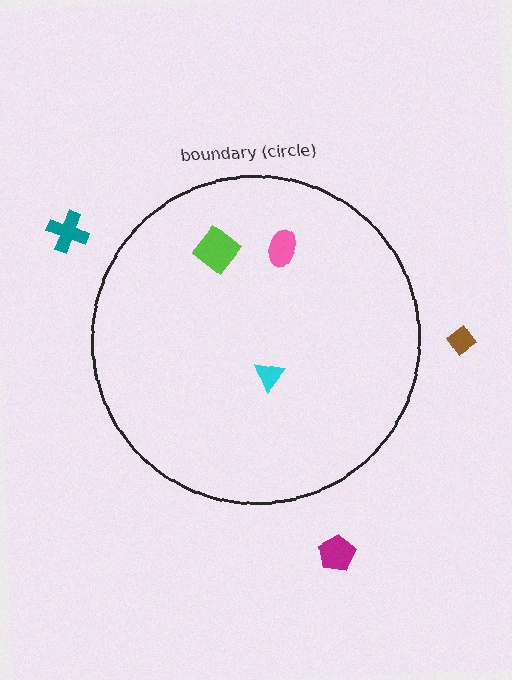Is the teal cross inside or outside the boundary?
Outside.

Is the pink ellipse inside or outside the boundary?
Inside.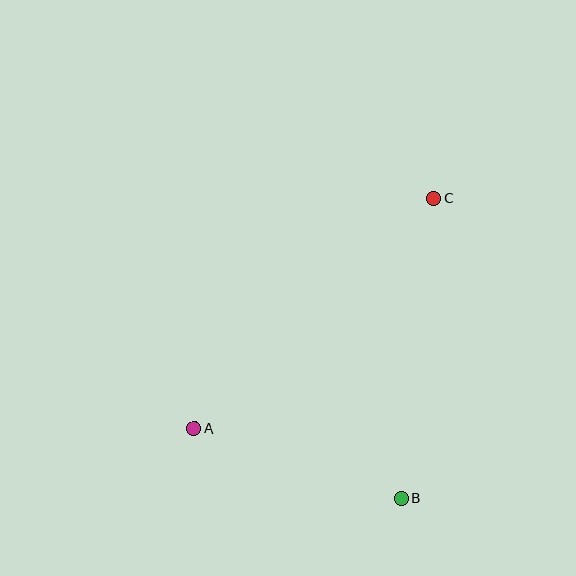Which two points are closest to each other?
Points A and B are closest to each other.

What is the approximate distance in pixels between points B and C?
The distance between B and C is approximately 302 pixels.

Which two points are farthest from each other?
Points A and C are farthest from each other.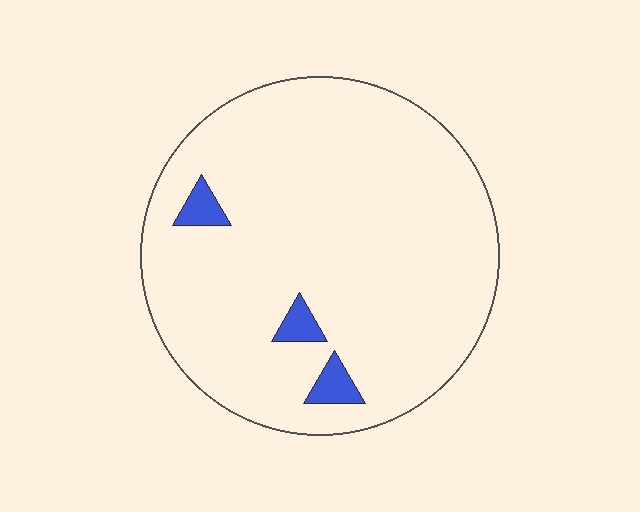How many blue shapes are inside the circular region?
3.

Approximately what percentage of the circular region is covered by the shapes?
Approximately 5%.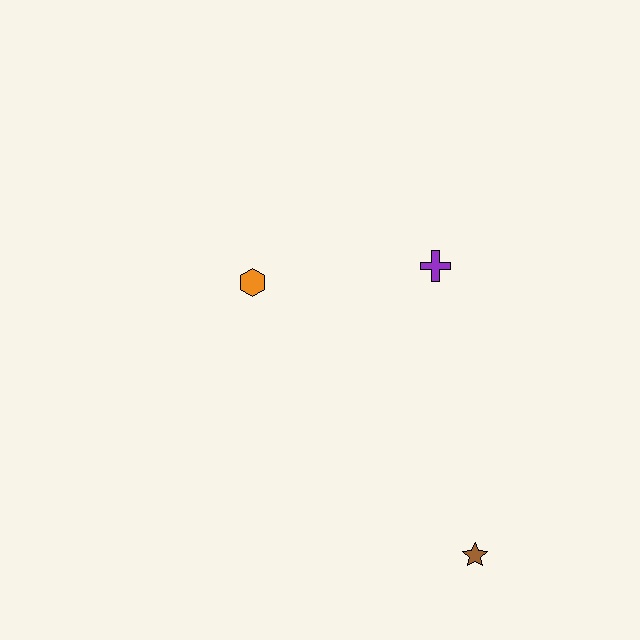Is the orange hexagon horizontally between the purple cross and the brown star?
No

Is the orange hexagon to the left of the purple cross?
Yes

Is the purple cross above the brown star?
Yes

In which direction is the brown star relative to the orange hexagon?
The brown star is below the orange hexagon.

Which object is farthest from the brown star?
The orange hexagon is farthest from the brown star.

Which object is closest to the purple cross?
The orange hexagon is closest to the purple cross.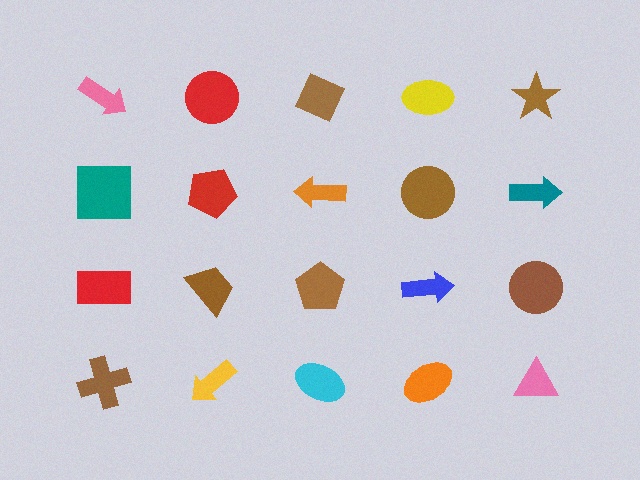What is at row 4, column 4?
An orange ellipse.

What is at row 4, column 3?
A cyan ellipse.